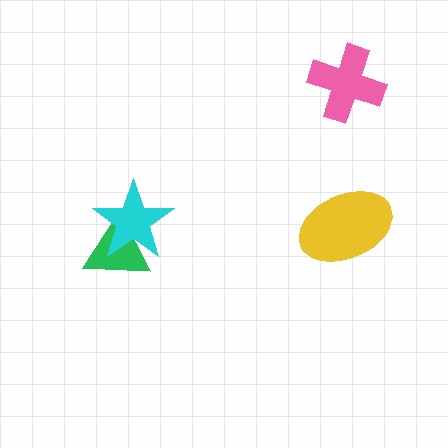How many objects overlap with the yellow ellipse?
0 objects overlap with the yellow ellipse.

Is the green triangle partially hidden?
Yes, it is partially covered by another shape.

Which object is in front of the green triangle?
The cyan star is in front of the green triangle.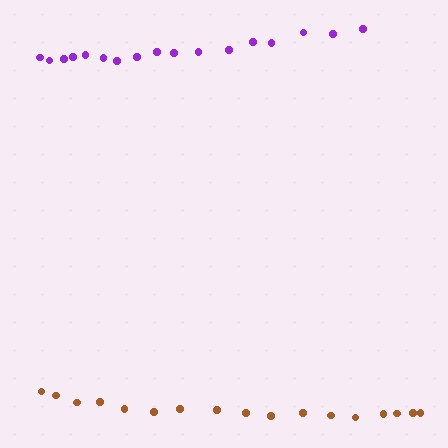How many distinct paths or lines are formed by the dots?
There are 2 distinct paths.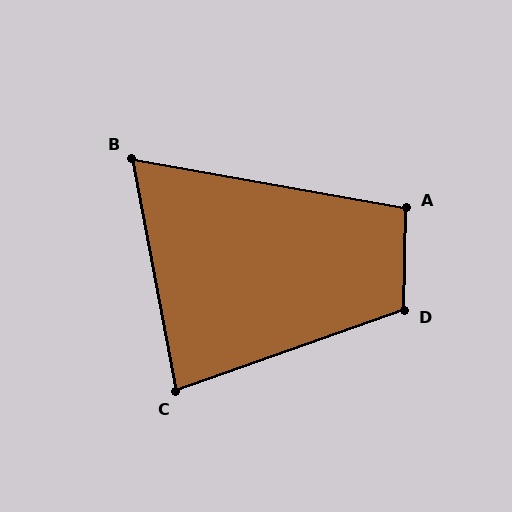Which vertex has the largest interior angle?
D, at approximately 111 degrees.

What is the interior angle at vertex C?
Approximately 81 degrees (acute).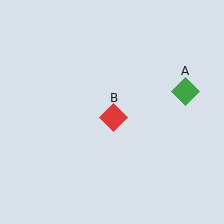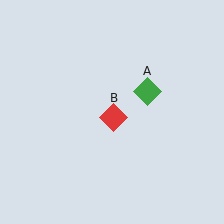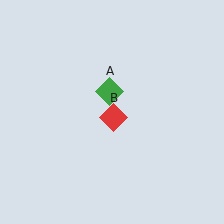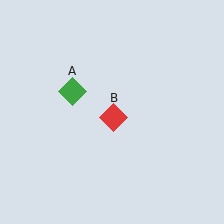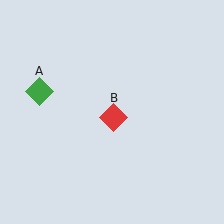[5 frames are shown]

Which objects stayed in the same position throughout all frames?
Red diamond (object B) remained stationary.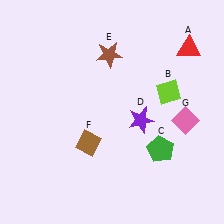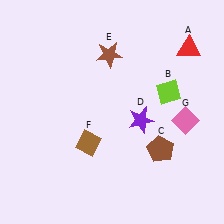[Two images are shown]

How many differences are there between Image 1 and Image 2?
There is 1 difference between the two images.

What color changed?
The pentagon (C) changed from green in Image 1 to brown in Image 2.